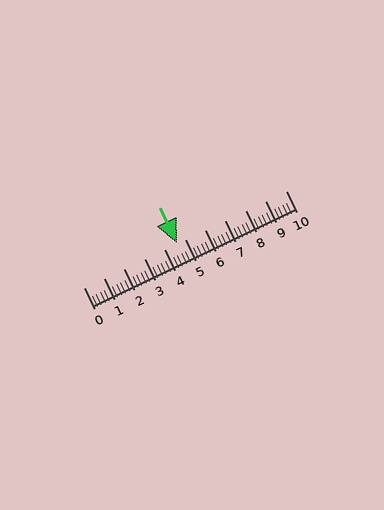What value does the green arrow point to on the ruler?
The green arrow points to approximately 4.6.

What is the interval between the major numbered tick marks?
The major tick marks are spaced 1 units apart.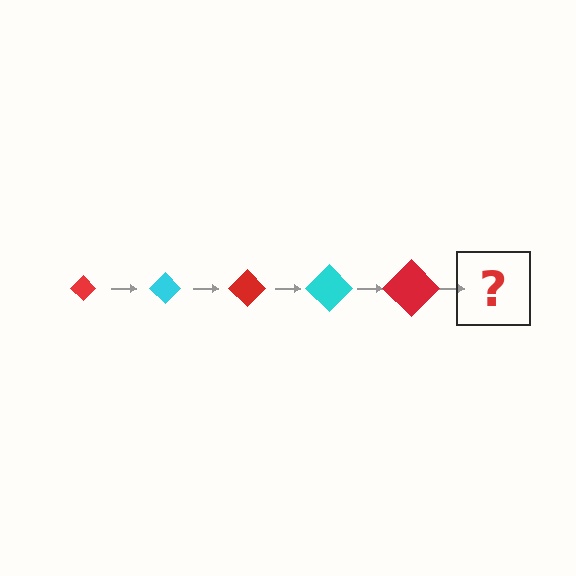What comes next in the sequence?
The next element should be a cyan diamond, larger than the previous one.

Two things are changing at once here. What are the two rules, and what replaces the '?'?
The two rules are that the diamond grows larger each step and the color cycles through red and cyan. The '?' should be a cyan diamond, larger than the previous one.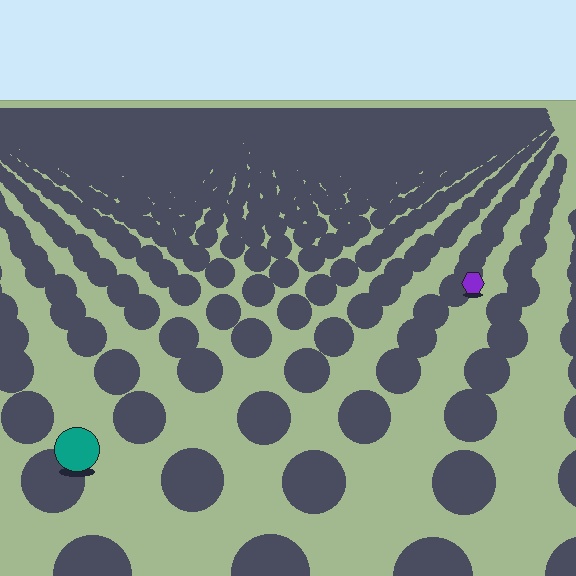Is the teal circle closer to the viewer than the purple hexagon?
Yes. The teal circle is closer — you can tell from the texture gradient: the ground texture is coarser near it.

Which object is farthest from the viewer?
The purple hexagon is farthest from the viewer. It appears smaller and the ground texture around it is denser.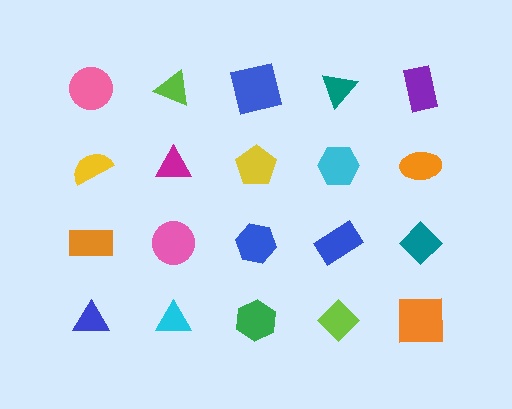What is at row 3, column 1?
An orange rectangle.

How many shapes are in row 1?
5 shapes.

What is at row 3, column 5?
A teal diamond.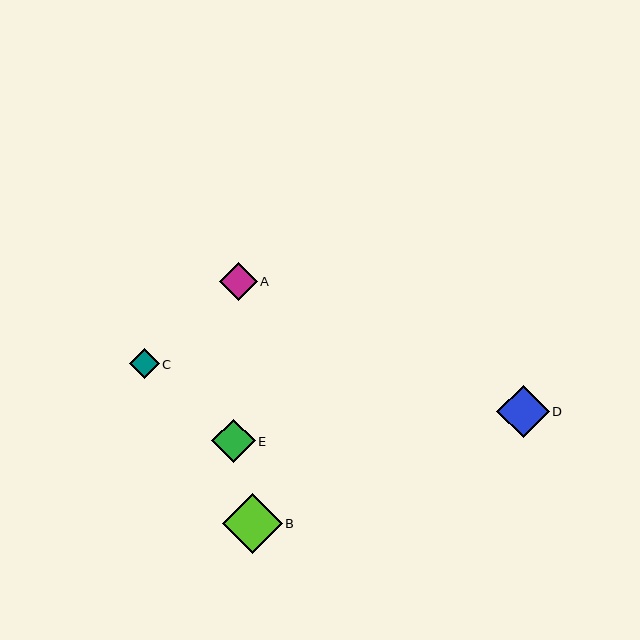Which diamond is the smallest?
Diamond C is the smallest with a size of approximately 30 pixels.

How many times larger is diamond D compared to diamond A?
Diamond D is approximately 1.4 times the size of diamond A.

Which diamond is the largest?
Diamond B is the largest with a size of approximately 60 pixels.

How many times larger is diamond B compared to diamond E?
Diamond B is approximately 1.4 times the size of diamond E.